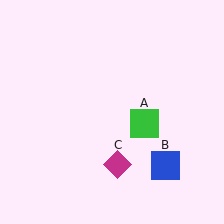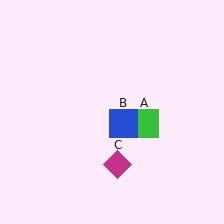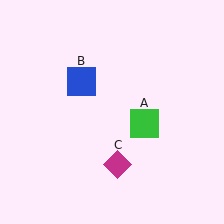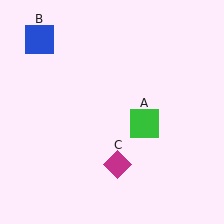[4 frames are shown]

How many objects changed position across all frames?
1 object changed position: blue square (object B).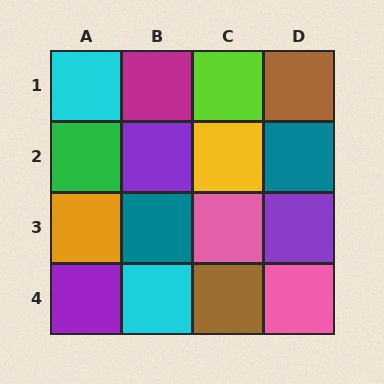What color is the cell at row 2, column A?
Green.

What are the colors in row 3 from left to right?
Orange, teal, pink, purple.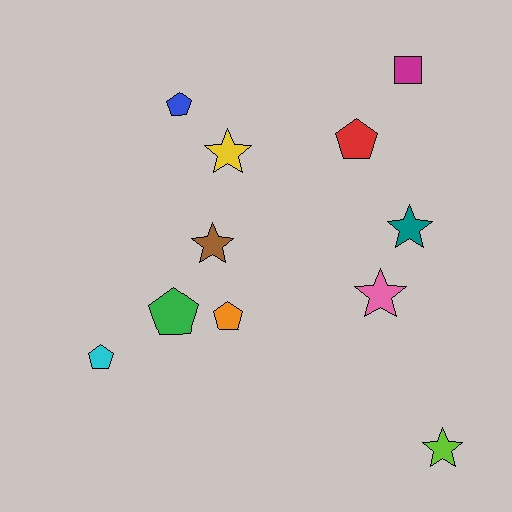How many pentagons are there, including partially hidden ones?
There are 5 pentagons.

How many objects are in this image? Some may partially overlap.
There are 11 objects.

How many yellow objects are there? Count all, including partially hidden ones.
There is 1 yellow object.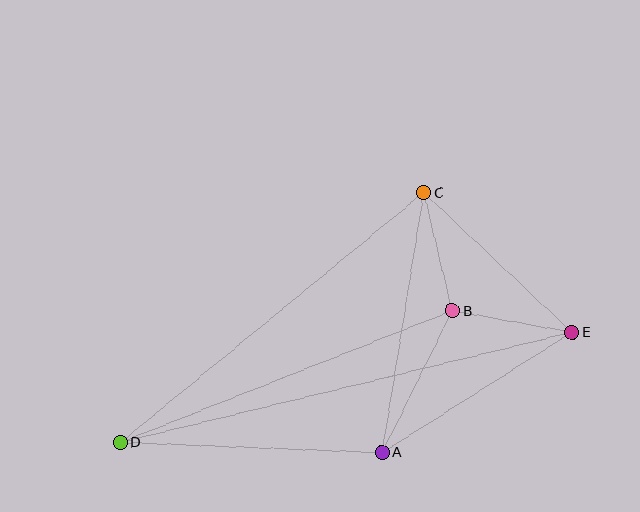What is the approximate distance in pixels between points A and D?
The distance between A and D is approximately 262 pixels.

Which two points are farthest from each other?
Points D and E are farthest from each other.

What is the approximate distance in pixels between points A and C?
The distance between A and C is approximately 263 pixels.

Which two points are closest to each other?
Points B and C are closest to each other.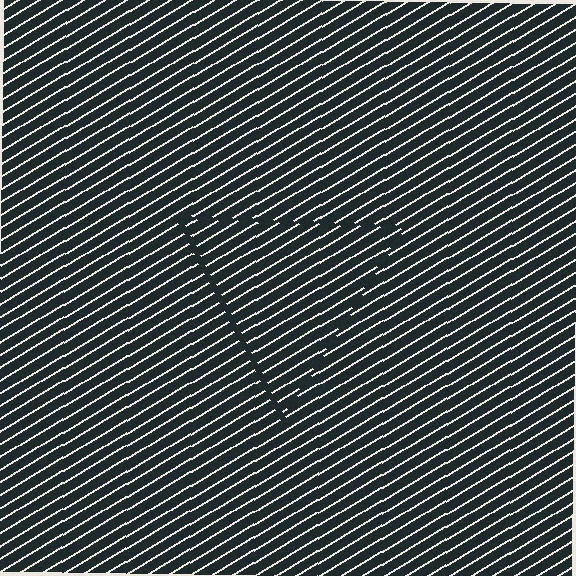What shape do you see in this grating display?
An illusory triangle. The interior of the shape contains the same grating, shifted by half a period — the contour is defined by the phase discontinuity where line-ends from the inner and outer gratings abut.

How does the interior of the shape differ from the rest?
The interior of the shape contains the same grating, shifted by half a period — the contour is defined by the phase discontinuity where line-ends from the inner and outer gratings abut.